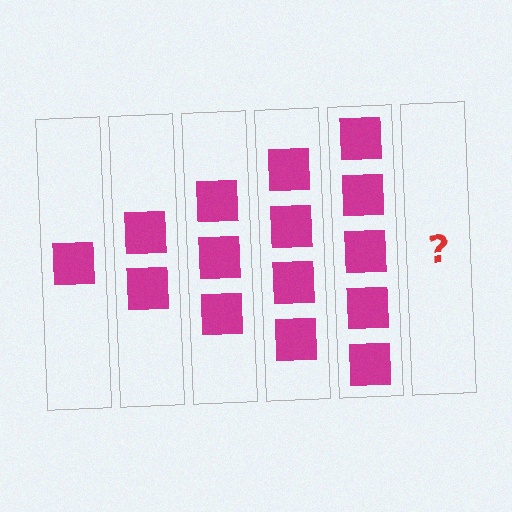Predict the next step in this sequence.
The next step is 6 squares.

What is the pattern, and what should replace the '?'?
The pattern is that each step adds one more square. The '?' should be 6 squares.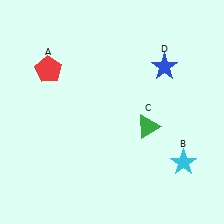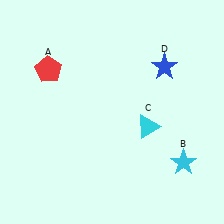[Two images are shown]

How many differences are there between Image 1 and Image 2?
There is 1 difference between the two images.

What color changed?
The triangle (C) changed from green in Image 1 to cyan in Image 2.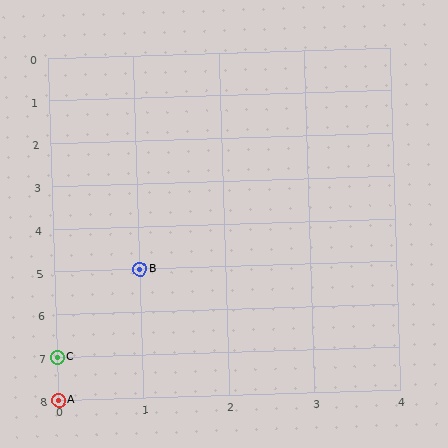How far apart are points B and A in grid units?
Points B and A are 1 column and 3 rows apart (about 3.2 grid units diagonally).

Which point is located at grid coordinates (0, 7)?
Point C is at (0, 7).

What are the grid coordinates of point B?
Point B is at grid coordinates (1, 5).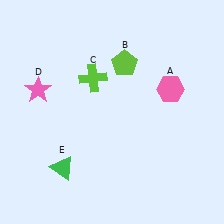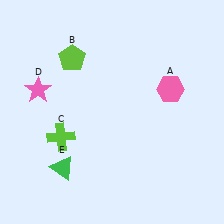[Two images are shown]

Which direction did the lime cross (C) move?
The lime cross (C) moved down.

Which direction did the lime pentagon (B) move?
The lime pentagon (B) moved left.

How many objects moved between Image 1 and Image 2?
2 objects moved between the two images.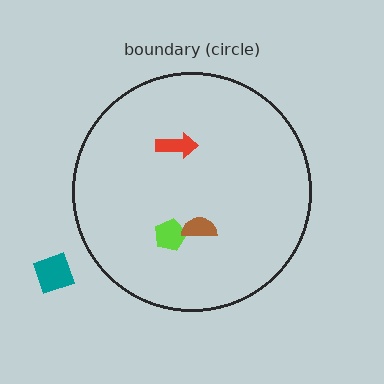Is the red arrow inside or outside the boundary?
Inside.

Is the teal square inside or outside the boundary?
Outside.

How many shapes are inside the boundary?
3 inside, 1 outside.